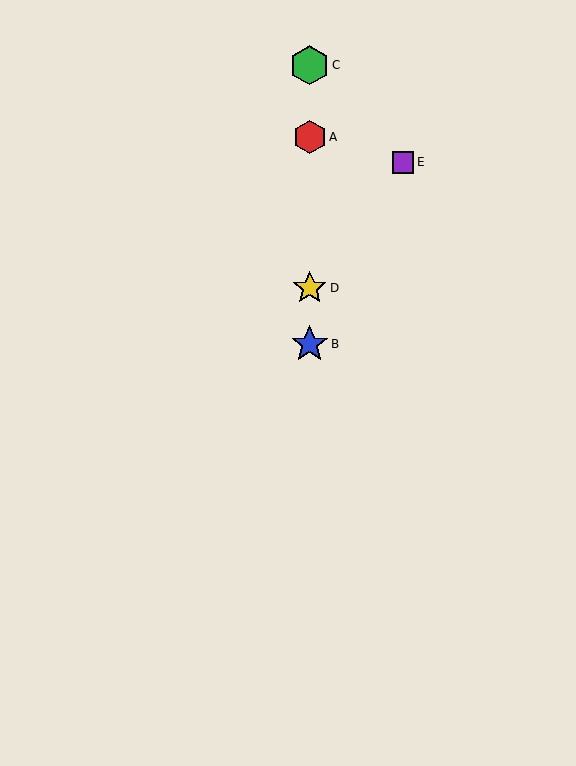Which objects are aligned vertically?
Objects A, B, C, D are aligned vertically.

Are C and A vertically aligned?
Yes, both are at x≈310.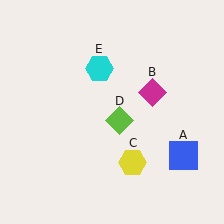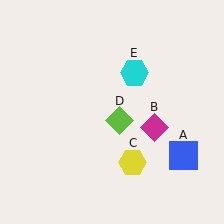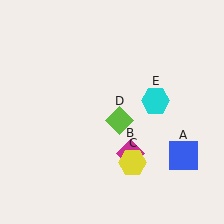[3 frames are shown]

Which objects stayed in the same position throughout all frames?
Blue square (object A) and yellow hexagon (object C) and lime diamond (object D) remained stationary.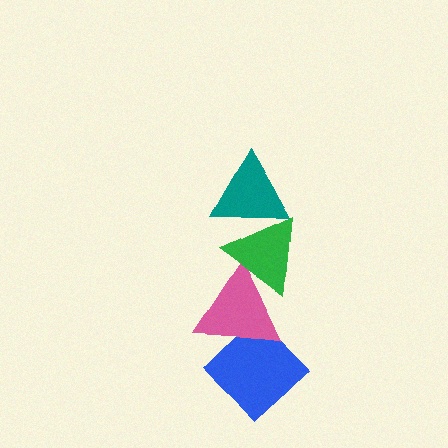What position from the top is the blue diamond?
The blue diamond is 4th from the top.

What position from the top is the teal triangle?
The teal triangle is 1st from the top.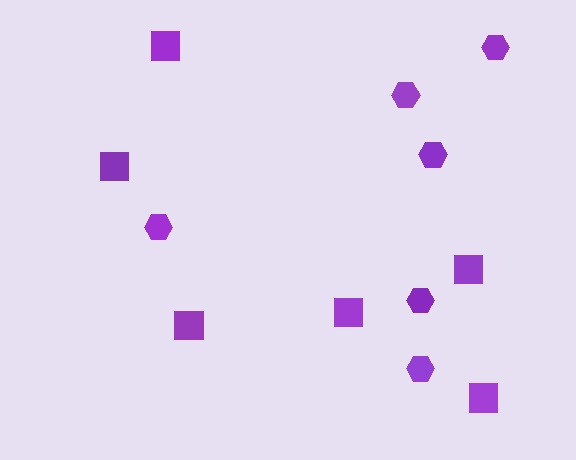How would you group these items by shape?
There are 2 groups: one group of squares (6) and one group of hexagons (6).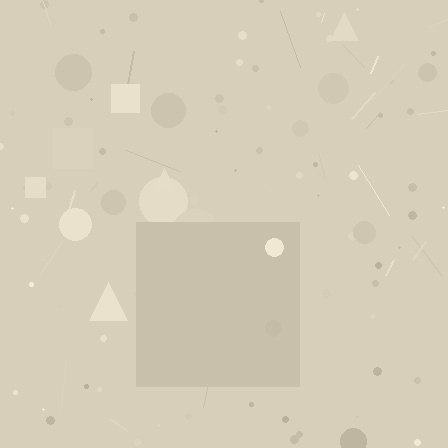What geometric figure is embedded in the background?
A square is embedded in the background.